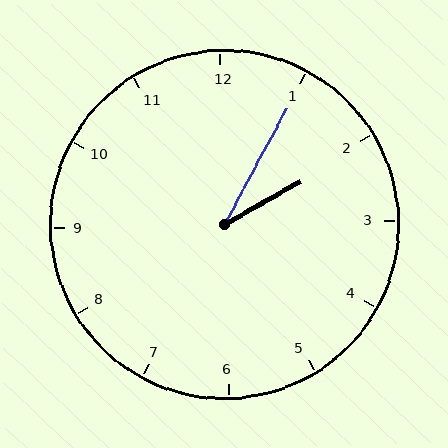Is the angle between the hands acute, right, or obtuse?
It is acute.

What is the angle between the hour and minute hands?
Approximately 32 degrees.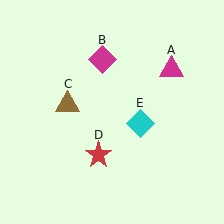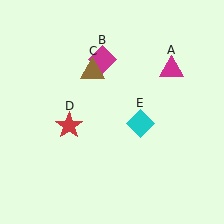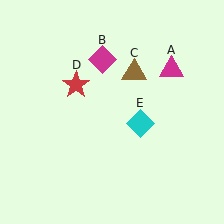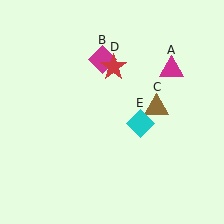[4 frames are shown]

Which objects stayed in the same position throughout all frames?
Magenta triangle (object A) and magenta diamond (object B) and cyan diamond (object E) remained stationary.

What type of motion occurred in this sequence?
The brown triangle (object C), red star (object D) rotated clockwise around the center of the scene.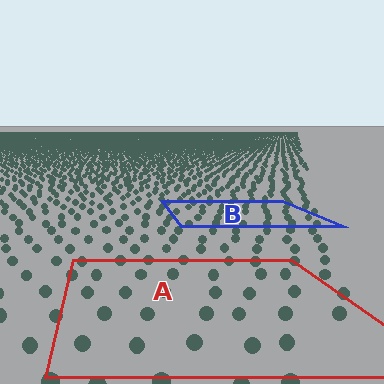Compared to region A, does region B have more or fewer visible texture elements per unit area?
Region B has more texture elements per unit area — they are packed more densely because it is farther away.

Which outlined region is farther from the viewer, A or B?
Region B is farther from the viewer — the texture elements inside it appear smaller and more densely packed.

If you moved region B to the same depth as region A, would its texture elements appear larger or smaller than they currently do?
They would appear larger. At a closer depth, the same texture elements are projected at a bigger on-screen size.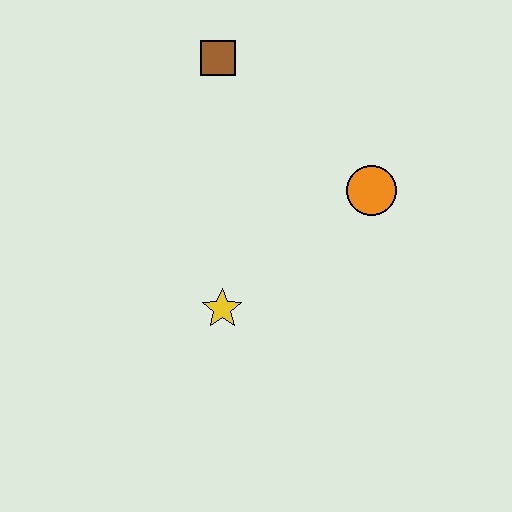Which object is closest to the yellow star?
The orange circle is closest to the yellow star.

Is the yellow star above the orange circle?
No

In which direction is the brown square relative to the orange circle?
The brown square is to the left of the orange circle.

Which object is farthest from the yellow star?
The brown square is farthest from the yellow star.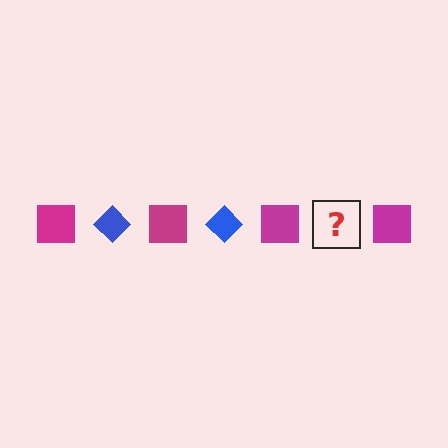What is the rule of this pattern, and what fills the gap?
The rule is that the pattern alternates between magenta square and blue diamond. The gap should be filled with a blue diamond.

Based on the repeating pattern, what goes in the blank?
The blank should be a blue diamond.